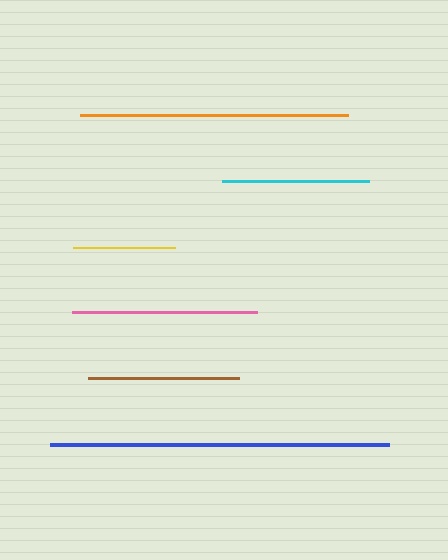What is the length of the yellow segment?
The yellow segment is approximately 102 pixels long.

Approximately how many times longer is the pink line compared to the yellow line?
The pink line is approximately 1.8 times the length of the yellow line.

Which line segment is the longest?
The blue line is the longest at approximately 339 pixels.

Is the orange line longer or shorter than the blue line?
The blue line is longer than the orange line.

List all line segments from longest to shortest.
From longest to shortest: blue, orange, pink, brown, cyan, yellow.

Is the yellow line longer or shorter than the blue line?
The blue line is longer than the yellow line.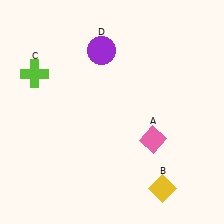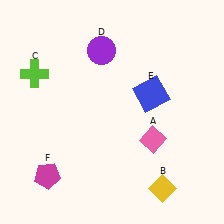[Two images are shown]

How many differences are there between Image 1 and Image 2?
There are 2 differences between the two images.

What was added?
A blue square (E), a magenta pentagon (F) were added in Image 2.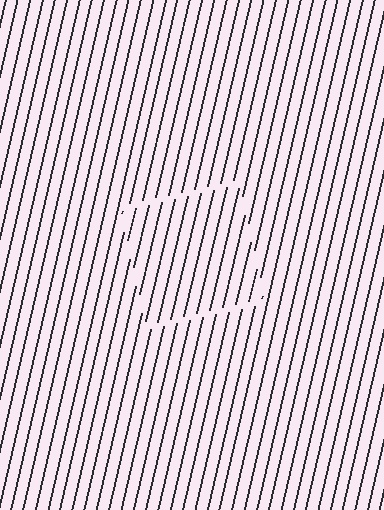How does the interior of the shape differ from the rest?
The interior of the shape contains the same grating, shifted by half a period — the contour is defined by the phase discontinuity where line-ends from the inner and outer gratings abut.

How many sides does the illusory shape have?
4 sides — the line-ends trace a square.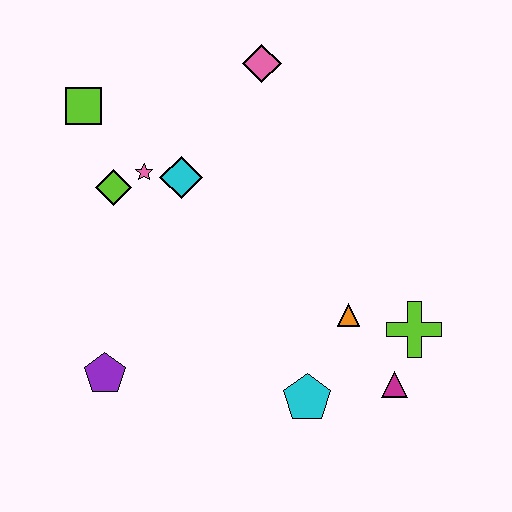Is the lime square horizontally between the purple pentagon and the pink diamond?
No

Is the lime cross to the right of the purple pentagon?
Yes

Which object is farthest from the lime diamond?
The magenta triangle is farthest from the lime diamond.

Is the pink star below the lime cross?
No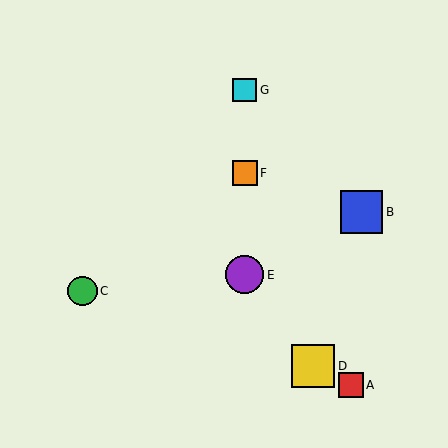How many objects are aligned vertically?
3 objects (E, F, G) are aligned vertically.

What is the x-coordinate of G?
Object G is at x≈245.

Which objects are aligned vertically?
Objects E, F, G are aligned vertically.